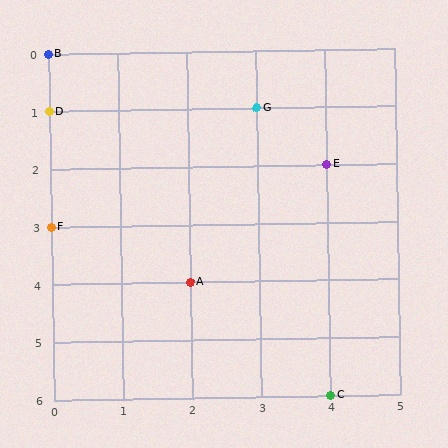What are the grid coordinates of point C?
Point C is at grid coordinates (4, 6).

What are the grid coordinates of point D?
Point D is at grid coordinates (0, 1).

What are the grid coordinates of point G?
Point G is at grid coordinates (3, 1).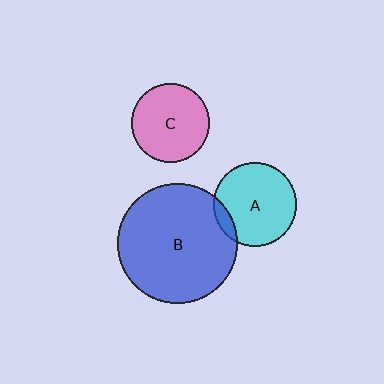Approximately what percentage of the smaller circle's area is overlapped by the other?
Approximately 10%.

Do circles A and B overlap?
Yes.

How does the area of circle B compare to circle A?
Approximately 2.1 times.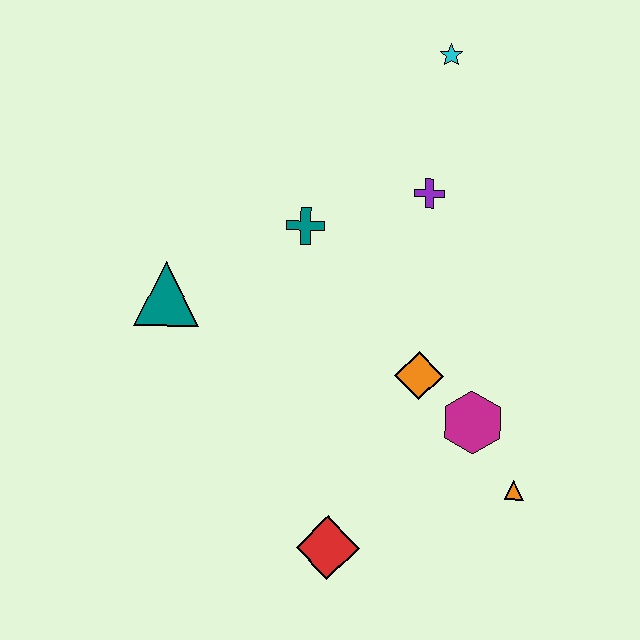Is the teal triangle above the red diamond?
Yes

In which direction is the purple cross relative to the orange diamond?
The purple cross is above the orange diamond.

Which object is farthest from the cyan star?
The red diamond is farthest from the cyan star.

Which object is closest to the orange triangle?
The magenta hexagon is closest to the orange triangle.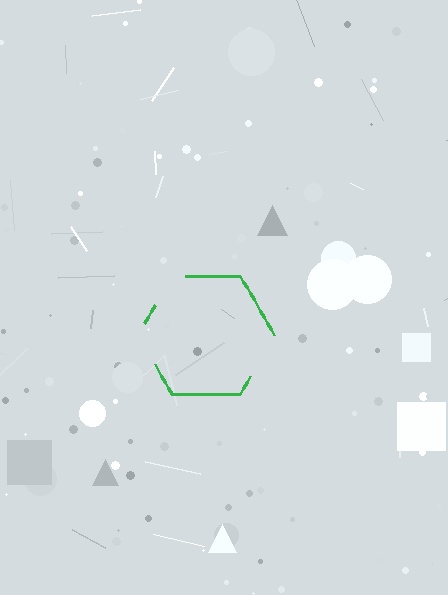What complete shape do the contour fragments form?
The contour fragments form a hexagon.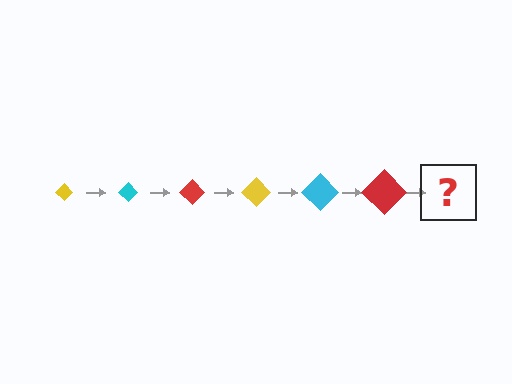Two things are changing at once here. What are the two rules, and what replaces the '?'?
The two rules are that the diamond grows larger each step and the color cycles through yellow, cyan, and red. The '?' should be a yellow diamond, larger than the previous one.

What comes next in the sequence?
The next element should be a yellow diamond, larger than the previous one.